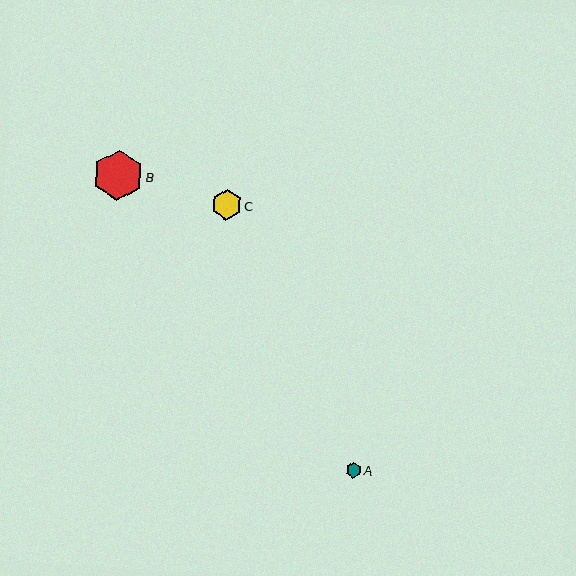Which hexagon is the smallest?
Hexagon A is the smallest with a size of approximately 15 pixels.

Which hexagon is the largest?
Hexagon B is the largest with a size of approximately 50 pixels.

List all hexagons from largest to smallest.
From largest to smallest: B, C, A.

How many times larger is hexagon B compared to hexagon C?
Hexagon B is approximately 1.7 times the size of hexagon C.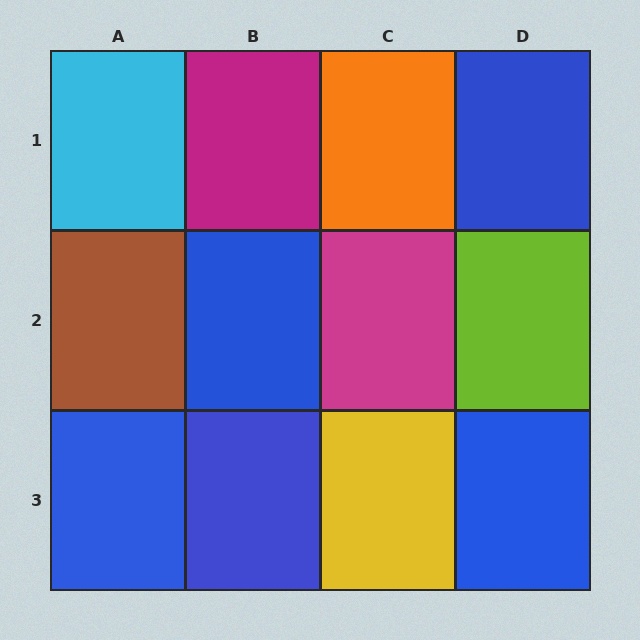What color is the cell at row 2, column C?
Magenta.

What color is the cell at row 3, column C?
Yellow.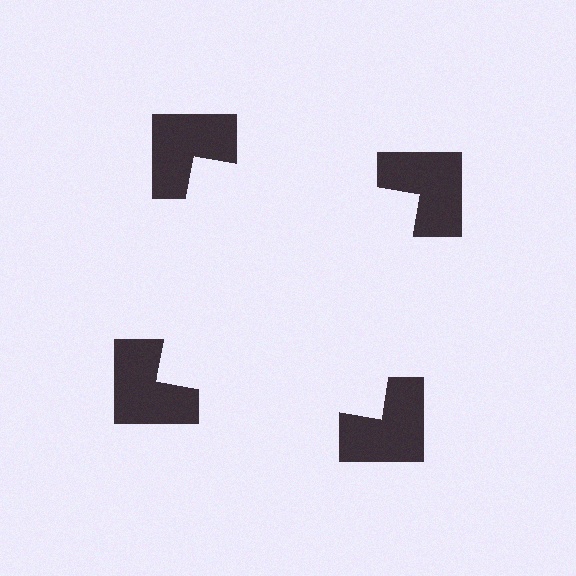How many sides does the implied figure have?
4 sides.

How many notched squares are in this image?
There are 4 — one at each vertex of the illusory square.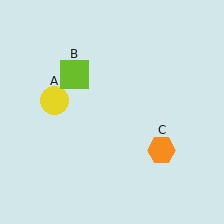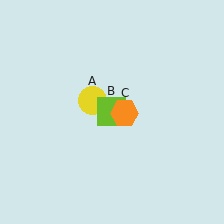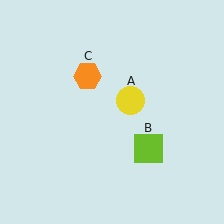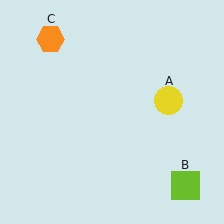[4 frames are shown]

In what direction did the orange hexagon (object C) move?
The orange hexagon (object C) moved up and to the left.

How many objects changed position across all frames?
3 objects changed position: yellow circle (object A), lime square (object B), orange hexagon (object C).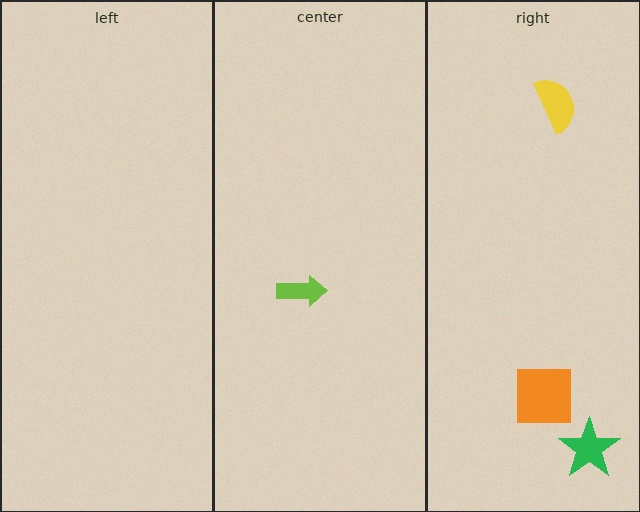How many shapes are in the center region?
1.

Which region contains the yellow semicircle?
The right region.